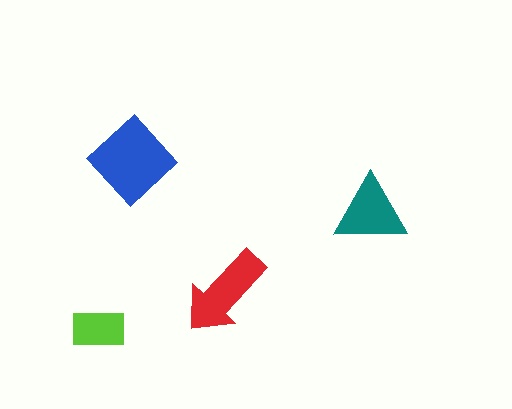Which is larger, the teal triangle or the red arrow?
The red arrow.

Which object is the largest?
The blue diamond.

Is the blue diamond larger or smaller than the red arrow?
Larger.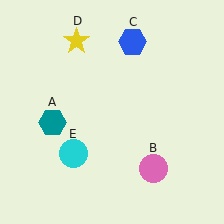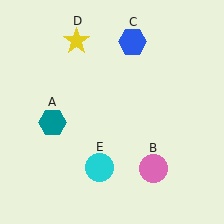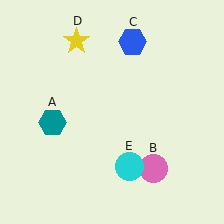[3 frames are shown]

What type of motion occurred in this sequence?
The cyan circle (object E) rotated counterclockwise around the center of the scene.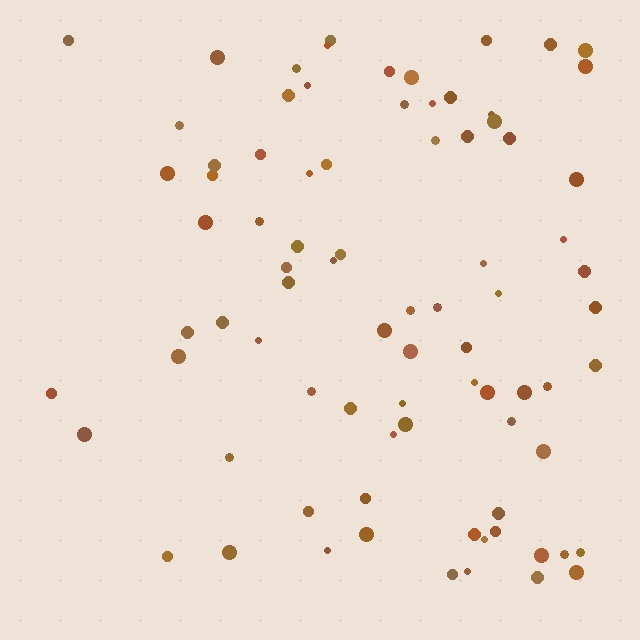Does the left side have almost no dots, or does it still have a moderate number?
Still a moderate number, just noticeably fewer than the right.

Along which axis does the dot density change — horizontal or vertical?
Horizontal.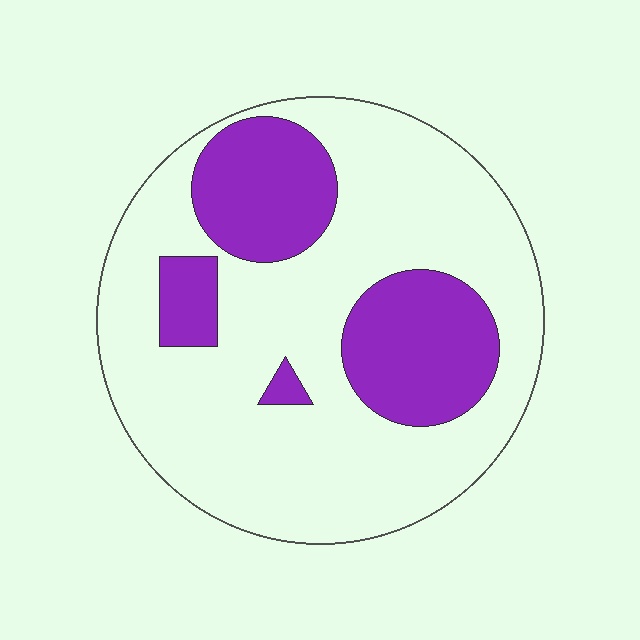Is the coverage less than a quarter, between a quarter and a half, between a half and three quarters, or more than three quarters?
Between a quarter and a half.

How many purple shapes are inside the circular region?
4.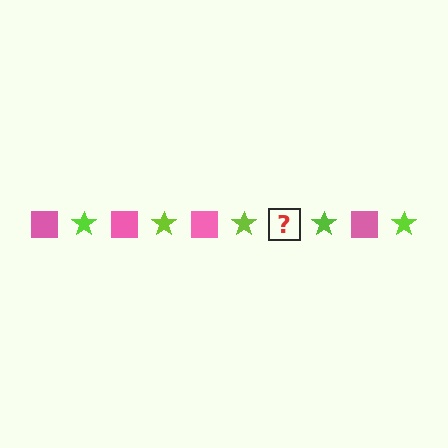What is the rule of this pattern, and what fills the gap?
The rule is that the pattern alternates between pink square and lime star. The gap should be filled with a pink square.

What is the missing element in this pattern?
The missing element is a pink square.